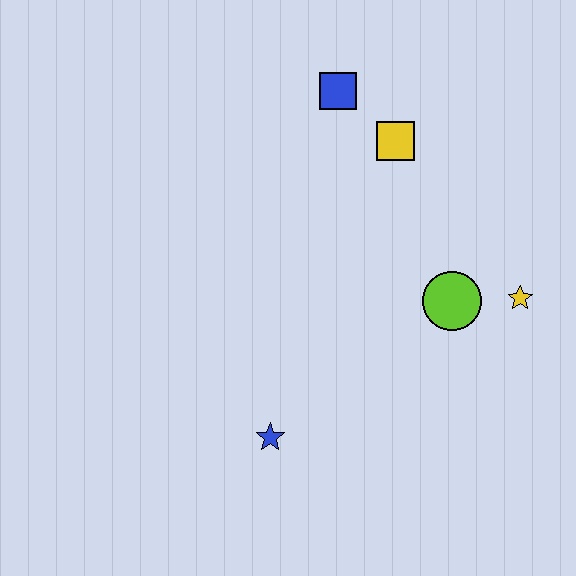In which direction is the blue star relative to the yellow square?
The blue star is below the yellow square.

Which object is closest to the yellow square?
The blue square is closest to the yellow square.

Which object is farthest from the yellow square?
The blue star is farthest from the yellow square.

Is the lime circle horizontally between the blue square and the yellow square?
No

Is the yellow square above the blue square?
No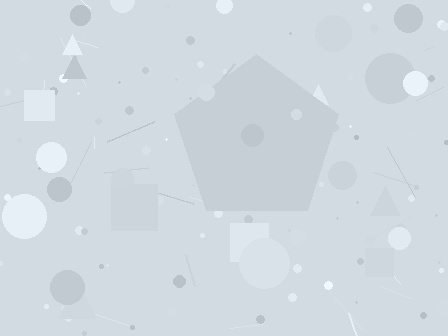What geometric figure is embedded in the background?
A pentagon is embedded in the background.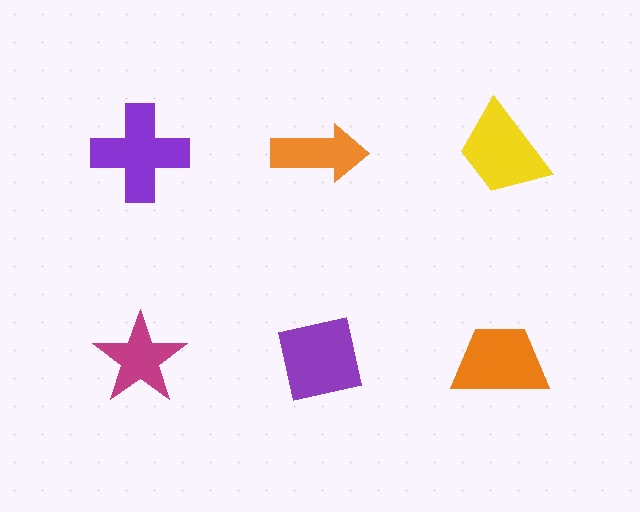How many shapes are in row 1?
3 shapes.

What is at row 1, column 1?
A purple cross.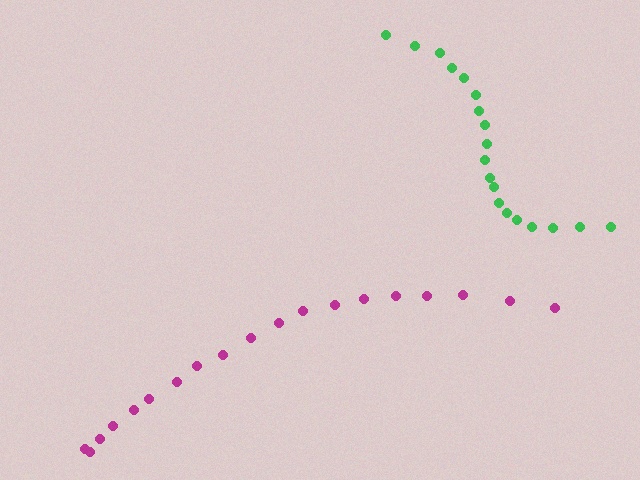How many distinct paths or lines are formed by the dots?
There are 2 distinct paths.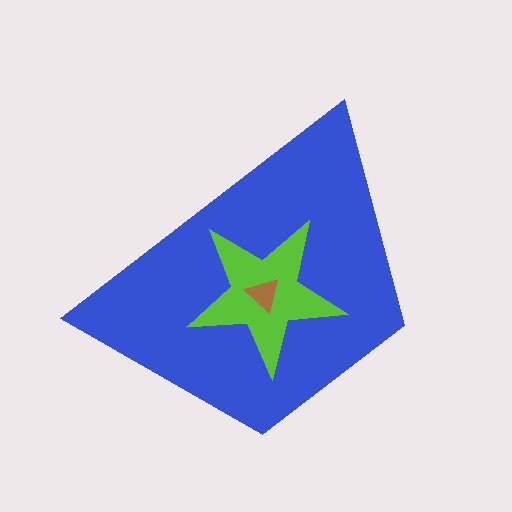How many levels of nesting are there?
3.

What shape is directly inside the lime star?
The brown triangle.